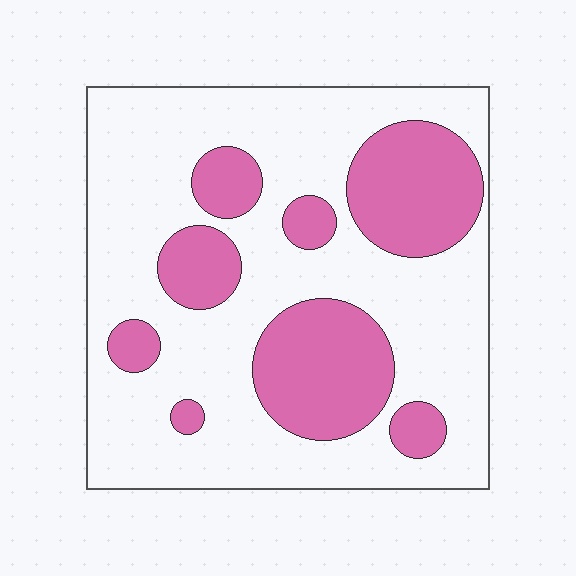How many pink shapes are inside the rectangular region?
8.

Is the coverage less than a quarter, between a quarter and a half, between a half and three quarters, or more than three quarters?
Between a quarter and a half.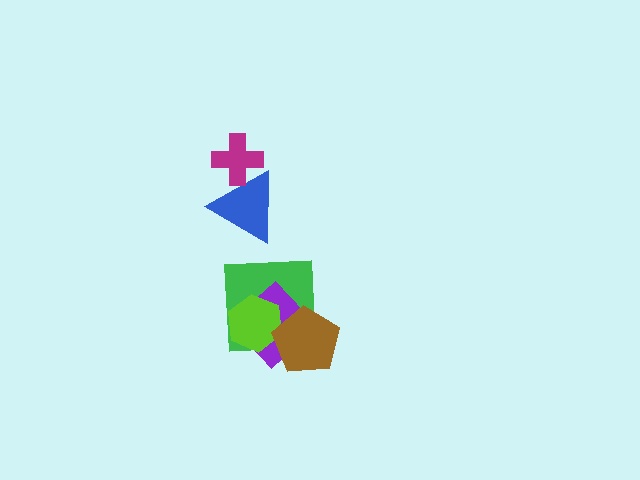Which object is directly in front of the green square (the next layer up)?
The purple diamond is directly in front of the green square.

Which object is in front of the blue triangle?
The magenta cross is in front of the blue triangle.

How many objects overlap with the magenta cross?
1 object overlaps with the magenta cross.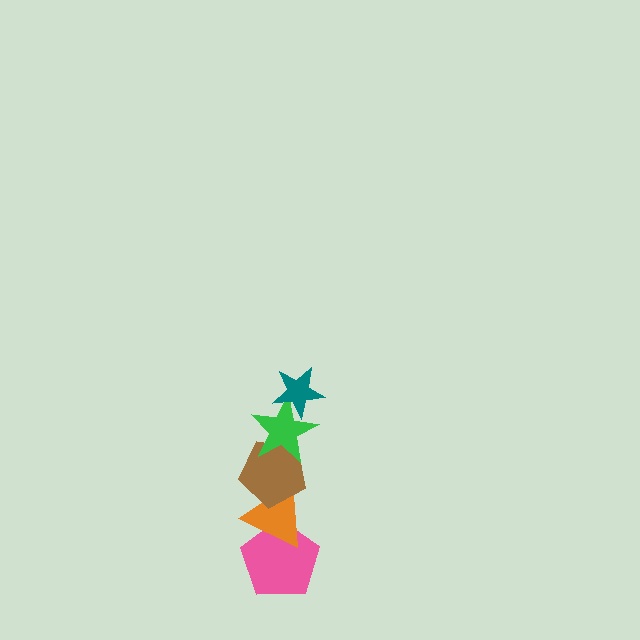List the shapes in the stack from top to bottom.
From top to bottom: the teal star, the green star, the brown pentagon, the orange triangle, the pink pentagon.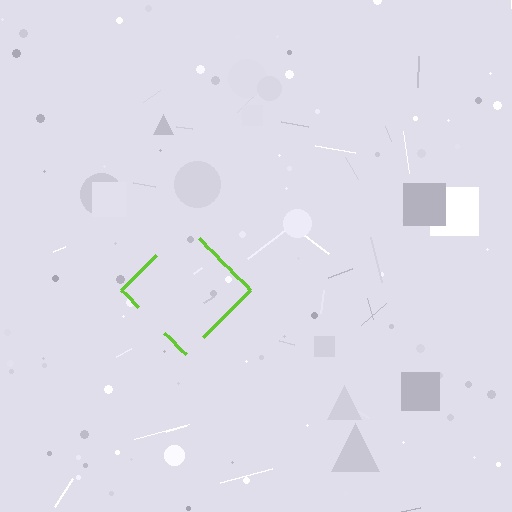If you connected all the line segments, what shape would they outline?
They would outline a diamond.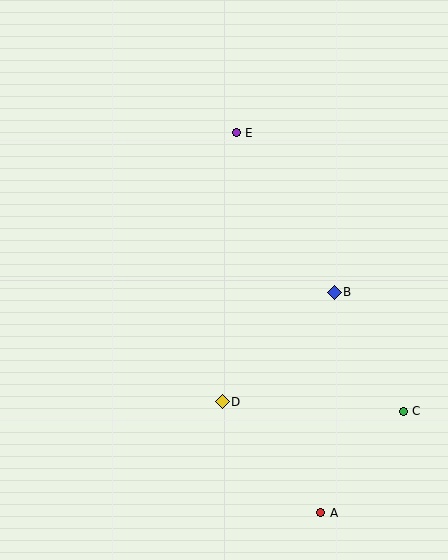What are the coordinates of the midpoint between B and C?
The midpoint between B and C is at (369, 352).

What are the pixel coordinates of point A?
Point A is at (321, 513).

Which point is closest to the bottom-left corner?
Point D is closest to the bottom-left corner.